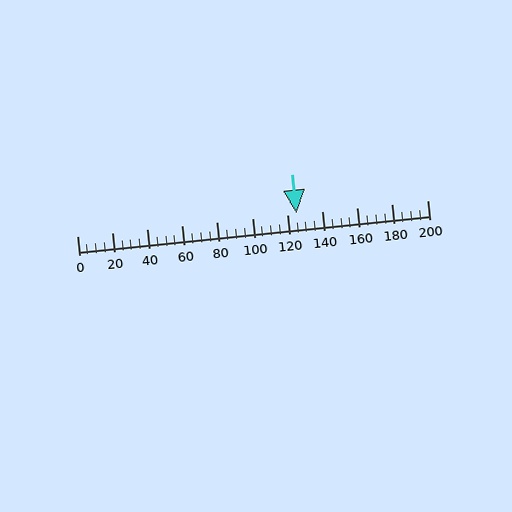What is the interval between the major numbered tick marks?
The major tick marks are spaced 20 units apart.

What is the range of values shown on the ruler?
The ruler shows values from 0 to 200.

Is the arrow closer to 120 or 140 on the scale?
The arrow is closer to 120.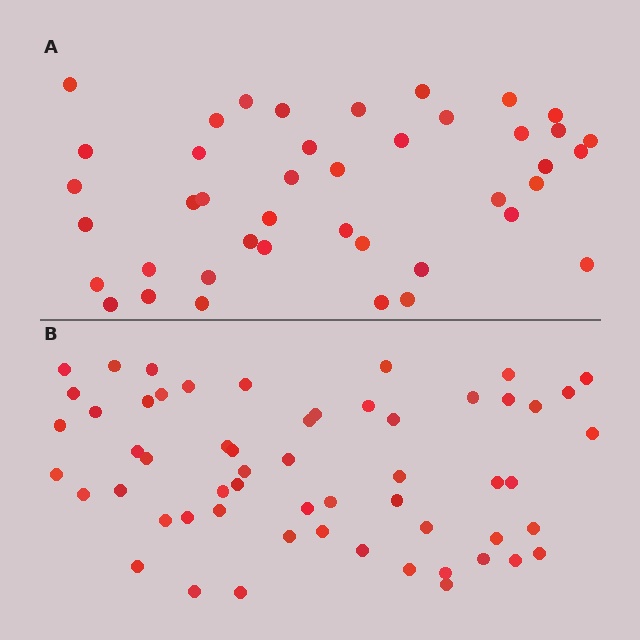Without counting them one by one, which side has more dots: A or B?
Region B (the bottom region) has more dots.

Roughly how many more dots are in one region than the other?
Region B has approximately 15 more dots than region A.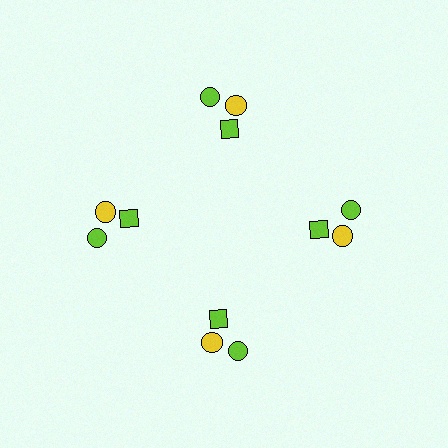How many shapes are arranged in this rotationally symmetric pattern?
There are 12 shapes, arranged in 4 groups of 3.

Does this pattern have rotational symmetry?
Yes, this pattern has 4-fold rotational symmetry. It looks the same after rotating 90 degrees around the center.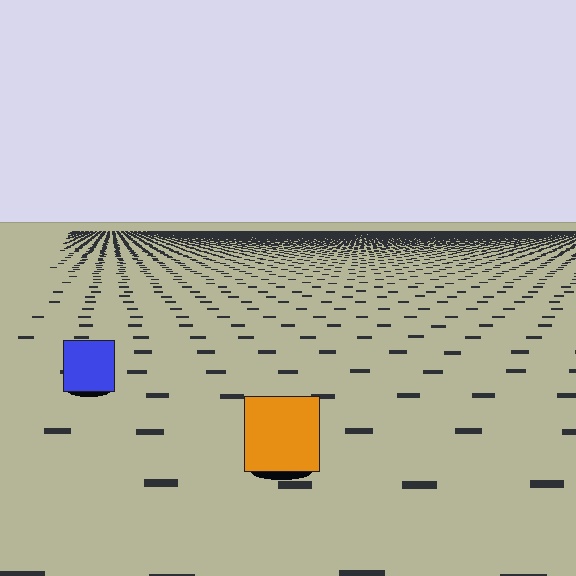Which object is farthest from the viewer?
The blue square is farthest from the viewer. It appears smaller and the ground texture around it is denser.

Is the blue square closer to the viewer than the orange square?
No. The orange square is closer — you can tell from the texture gradient: the ground texture is coarser near it.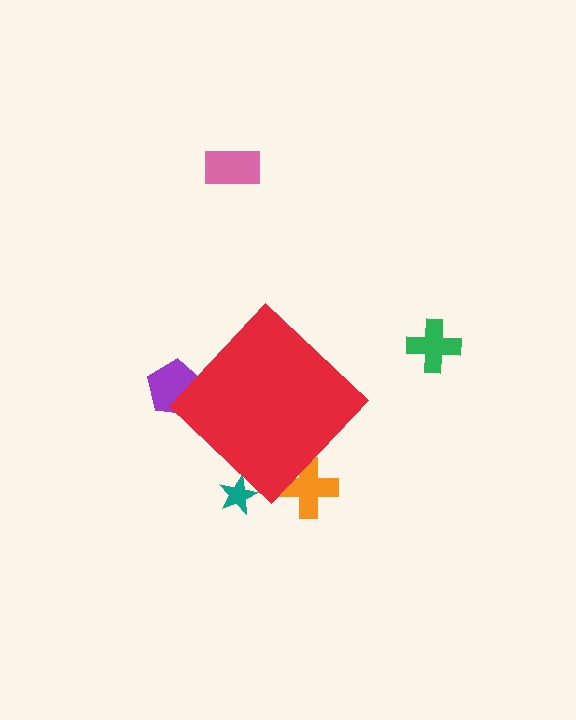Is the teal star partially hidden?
Yes, the teal star is partially hidden behind the red diamond.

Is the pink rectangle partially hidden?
No, the pink rectangle is fully visible.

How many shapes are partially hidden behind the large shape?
3 shapes are partially hidden.